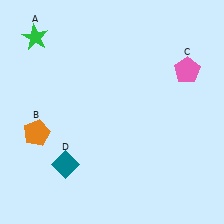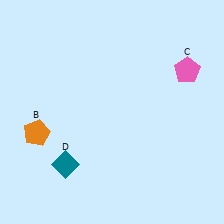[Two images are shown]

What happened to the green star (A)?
The green star (A) was removed in Image 2. It was in the top-left area of Image 1.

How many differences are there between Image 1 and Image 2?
There is 1 difference between the two images.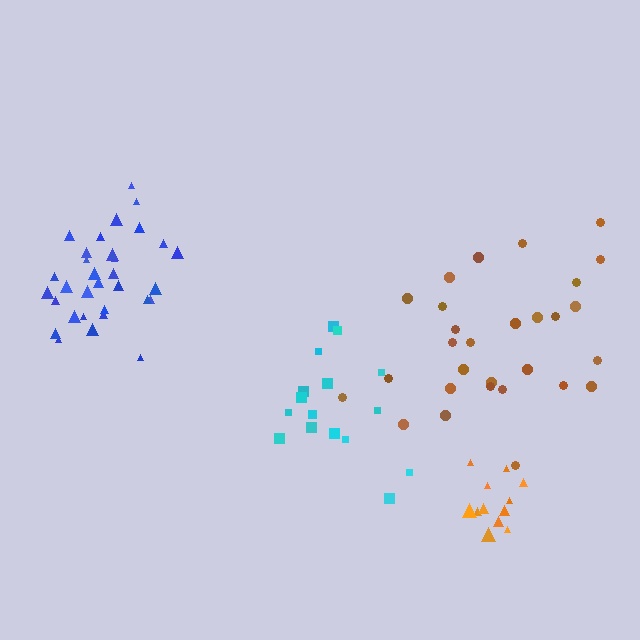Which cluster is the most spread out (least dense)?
Brown.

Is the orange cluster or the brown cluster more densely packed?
Orange.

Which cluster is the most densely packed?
Orange.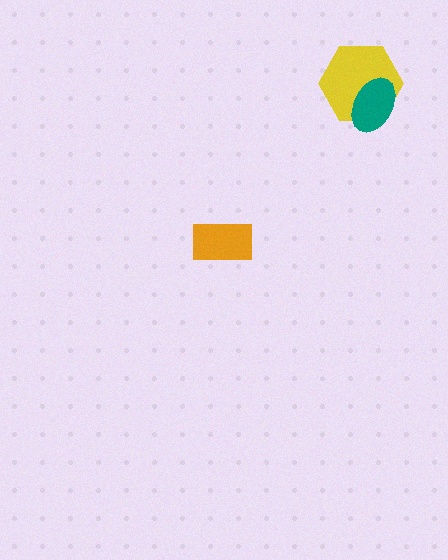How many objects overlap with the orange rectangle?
0 objects overlap with the orange rectangle.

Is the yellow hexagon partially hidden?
Yes, it is partially covered by another shape.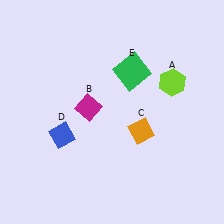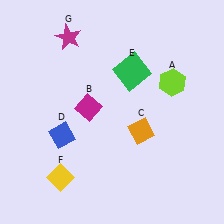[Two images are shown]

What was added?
A yellow diamond (F), a magenta star (G) were added in Image 2.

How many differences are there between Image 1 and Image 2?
There are 2 differences between the two images.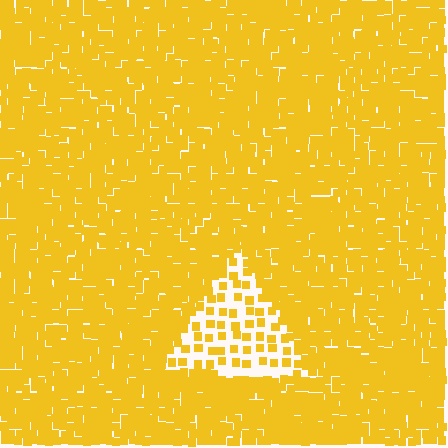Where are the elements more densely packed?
The elements are more densely packed outside the triangle boundary.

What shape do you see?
I see a triangle.